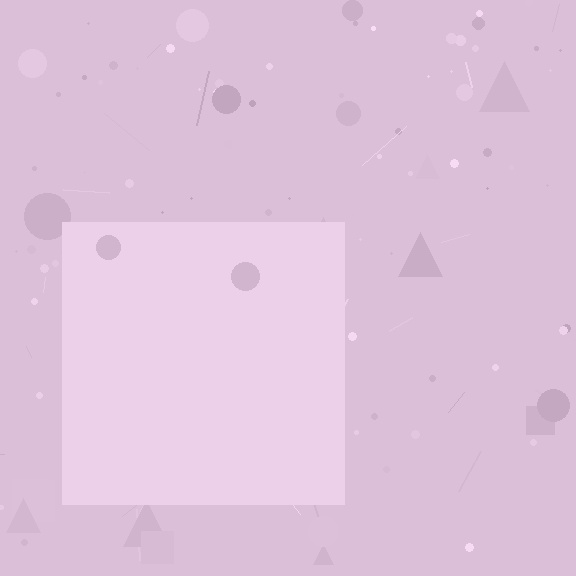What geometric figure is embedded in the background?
A square is embedded in the background.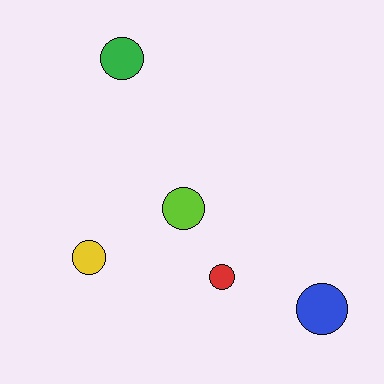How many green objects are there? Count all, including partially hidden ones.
There is 1 green object.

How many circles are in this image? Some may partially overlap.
There are 5 circles.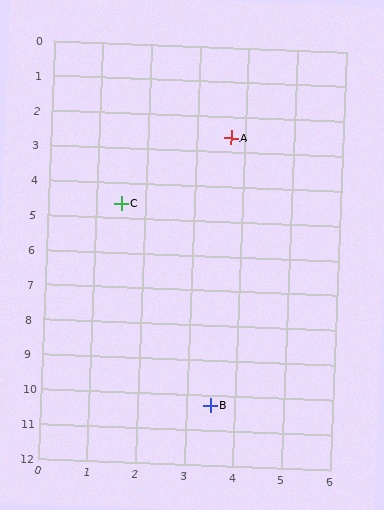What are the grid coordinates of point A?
Point A is at approximately (3.7, 2.6).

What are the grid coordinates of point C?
Point C is at approximately (1.5, 4.6).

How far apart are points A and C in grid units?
Points A and C are about 3.0 grid units apart.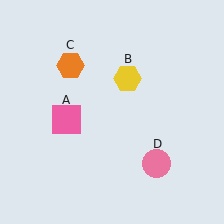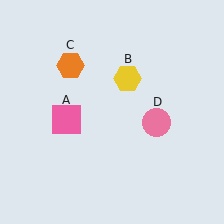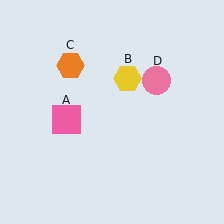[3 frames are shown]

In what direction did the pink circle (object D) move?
The pink circle (object D) moved up.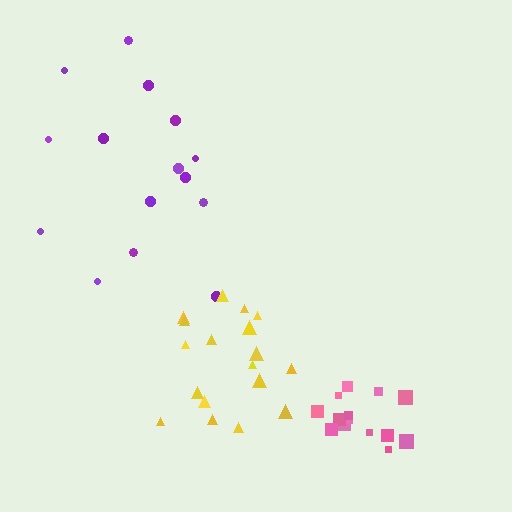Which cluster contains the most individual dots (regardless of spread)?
Yellow (18).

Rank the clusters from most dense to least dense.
pink, yellow, purple.